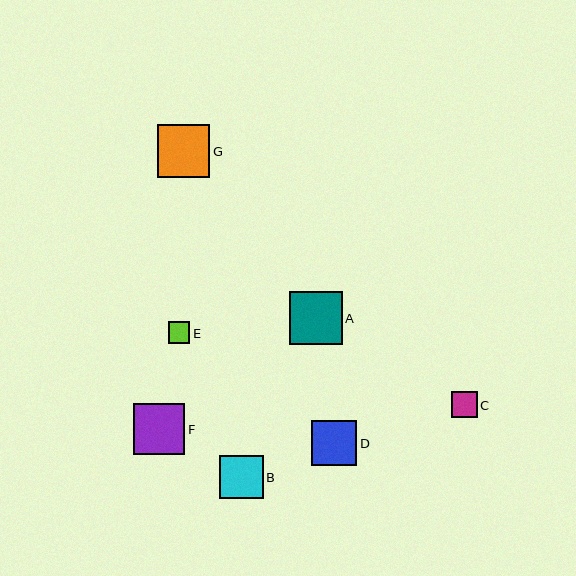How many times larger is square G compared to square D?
Square G is approximately 1.2 times the size of square D.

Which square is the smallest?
Square E is the smallest with a size of approximately 22 pixels.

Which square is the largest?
Square G is the largest with a size of approximately 53 pixels.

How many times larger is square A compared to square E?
Square A is approximately 2.4 times the size of square E.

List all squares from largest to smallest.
From largest to smallest: G, A, F, D, B, C, E.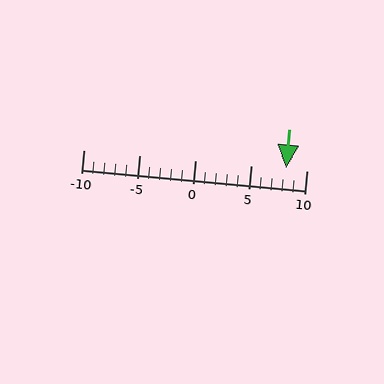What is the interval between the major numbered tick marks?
The major tick marks are spaced 5 units apart.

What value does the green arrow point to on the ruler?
The green arrow points to approximately 8.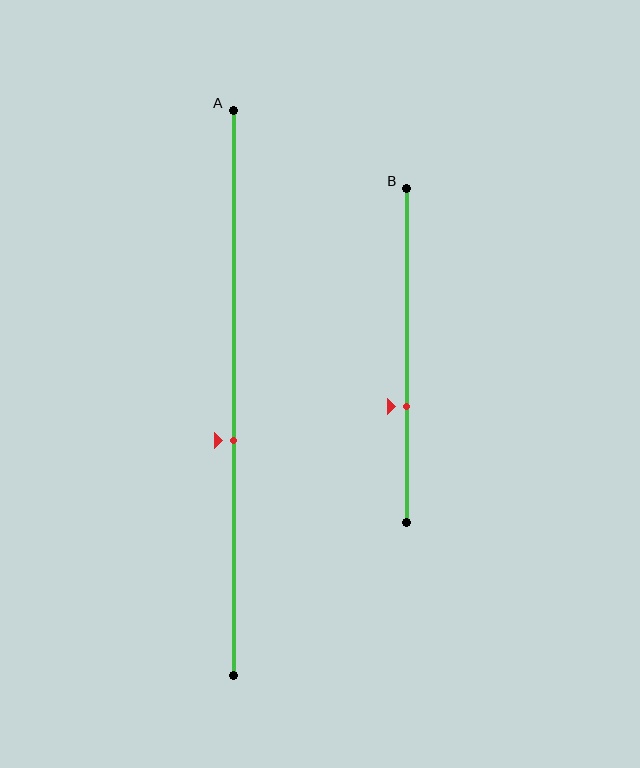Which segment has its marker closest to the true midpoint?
Segment A has its marker closest to the true midpoint.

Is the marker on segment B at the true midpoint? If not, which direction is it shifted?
No, the marker on segment B is shifted downward by about 15% of the segment length.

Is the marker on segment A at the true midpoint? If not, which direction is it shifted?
No, the marker on segment A is shifted downward by about 8% of the segment length.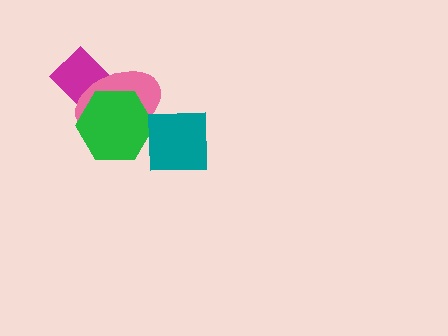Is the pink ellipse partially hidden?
Yes, it is partially covered by another shape.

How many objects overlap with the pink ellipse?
2 objects overlap with the pink ellipse.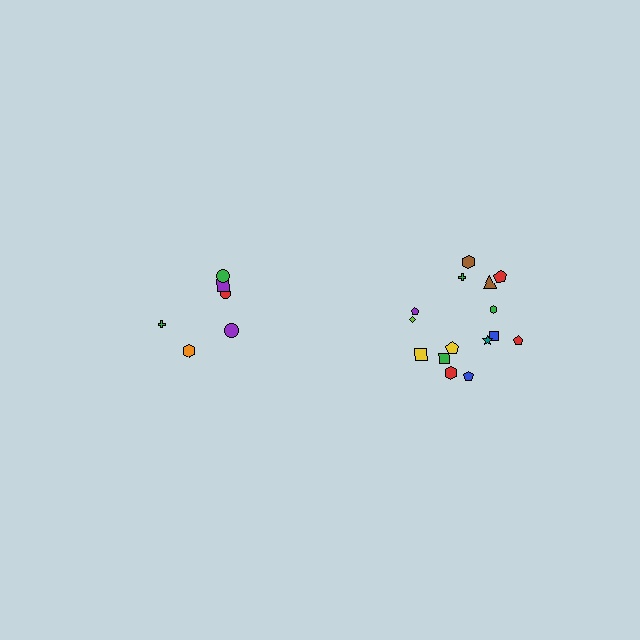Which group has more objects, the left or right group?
The right group.